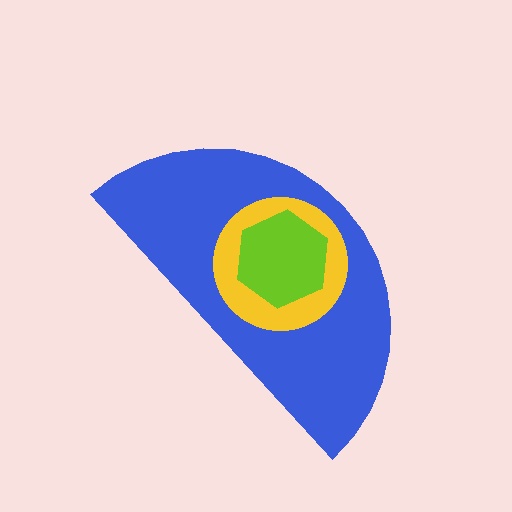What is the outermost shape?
The blue semicircle.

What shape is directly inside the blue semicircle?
The yellow circle.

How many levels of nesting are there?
3.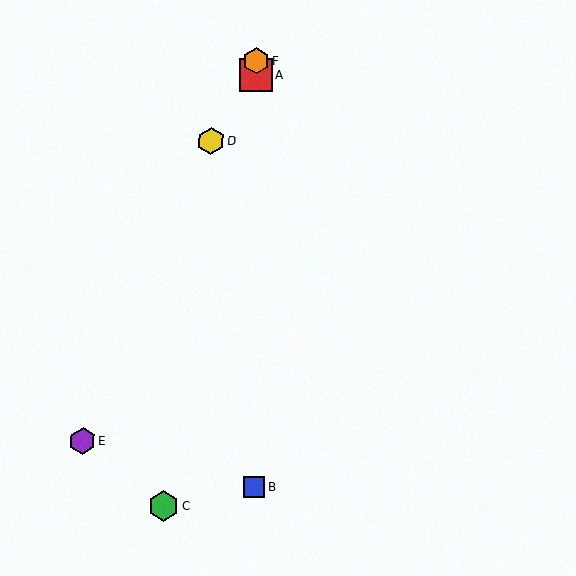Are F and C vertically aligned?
No, F is at x≈256 and C is at x≈164.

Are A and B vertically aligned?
Yes, both are at x≈256.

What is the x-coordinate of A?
Object A is at x≈256.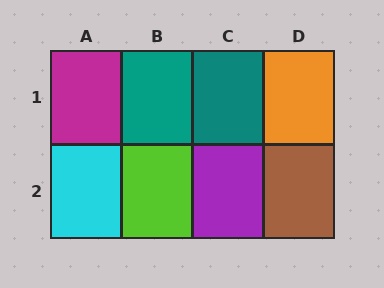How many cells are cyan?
1 cell is cyan.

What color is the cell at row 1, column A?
Magenta.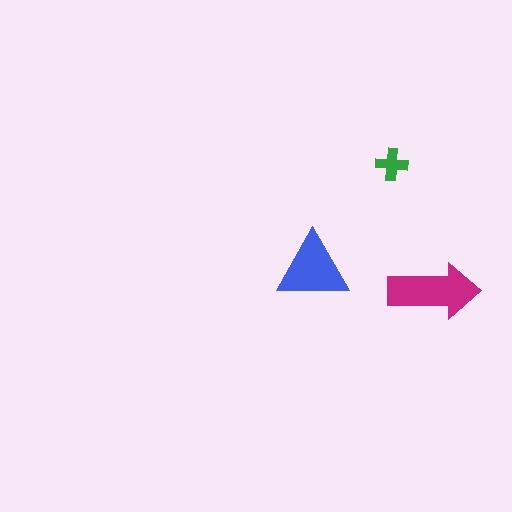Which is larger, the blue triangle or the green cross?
The blue triangle.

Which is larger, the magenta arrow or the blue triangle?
The magenta arrow.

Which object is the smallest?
The green cross.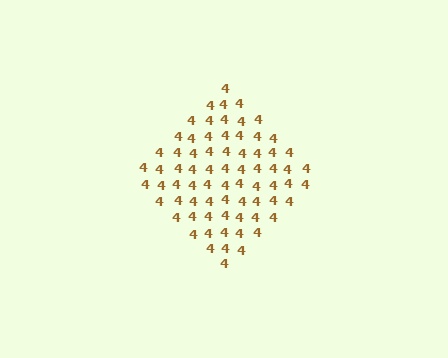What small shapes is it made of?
It is made of small digit 4's.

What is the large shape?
The large shape is a diamond.